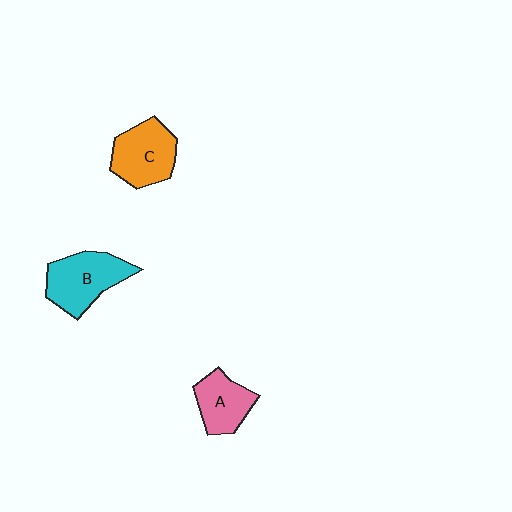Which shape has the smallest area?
Shape A (pink).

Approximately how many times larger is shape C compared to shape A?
Approximately 1.3 times.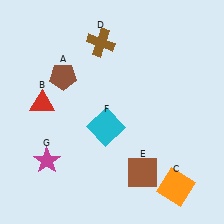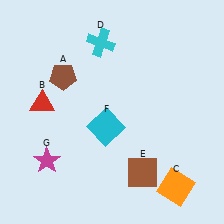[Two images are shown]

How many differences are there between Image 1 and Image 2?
There is 1 difference between the two images.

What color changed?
The cross (D) changed from brown in Image 1 to cyan in Image 2.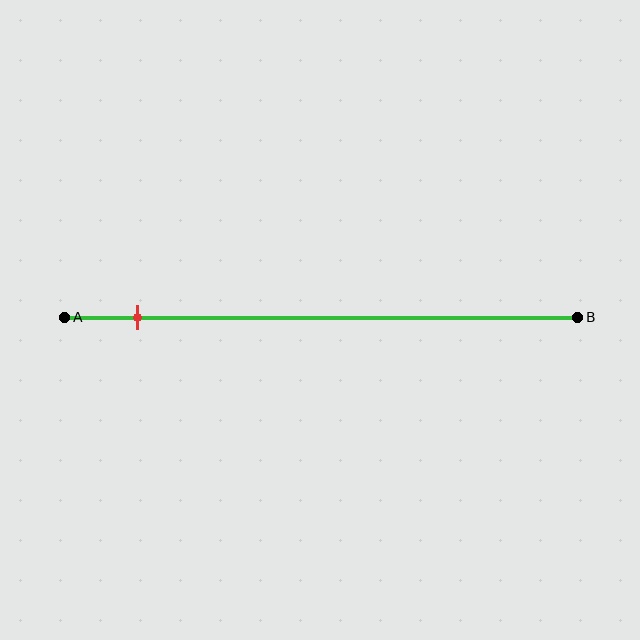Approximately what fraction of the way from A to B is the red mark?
The red mark is approximately 15% of the way from A to B.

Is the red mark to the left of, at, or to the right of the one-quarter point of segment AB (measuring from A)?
The red mark is to the left of the one-quarter point of segment AB.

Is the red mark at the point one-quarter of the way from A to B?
No, the mark is at about 15% from A, not at the 25% one-quarter point.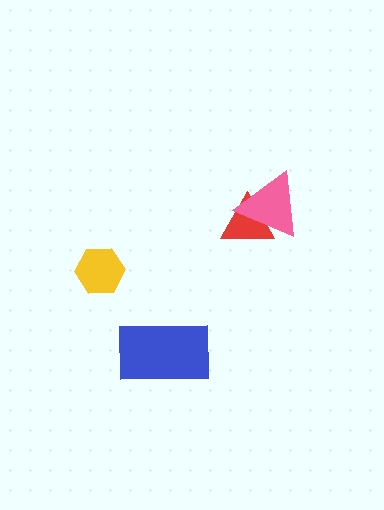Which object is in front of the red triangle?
The pink triangle is in front of the red triangle.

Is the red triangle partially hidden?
Yes, it is partially covered by another shape.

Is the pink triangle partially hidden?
No, no other shape covers it.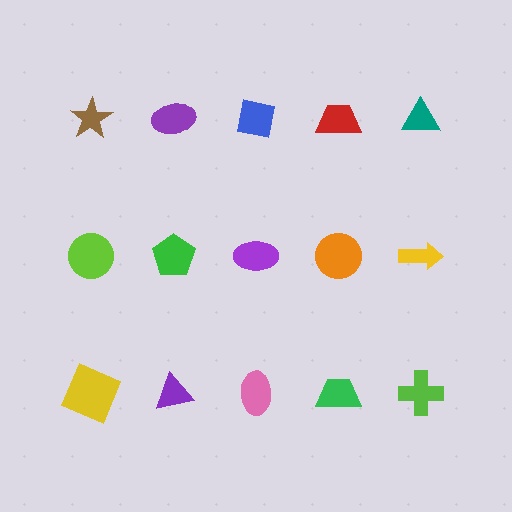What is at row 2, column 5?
A yellow arrow.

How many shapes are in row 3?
5 shapes.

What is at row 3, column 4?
A green trapezoid.